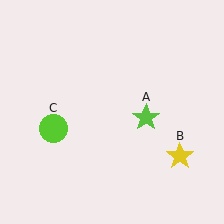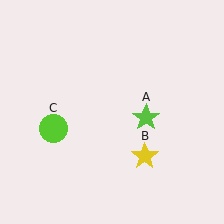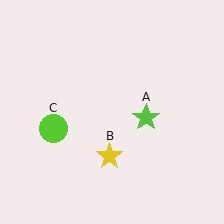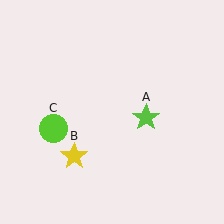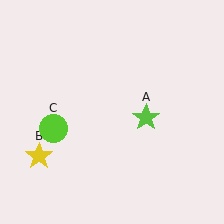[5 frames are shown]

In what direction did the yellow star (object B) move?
The yellow star (object B) moved left.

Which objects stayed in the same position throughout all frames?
Lime star (object A) and lime circle (object C) remained stationary.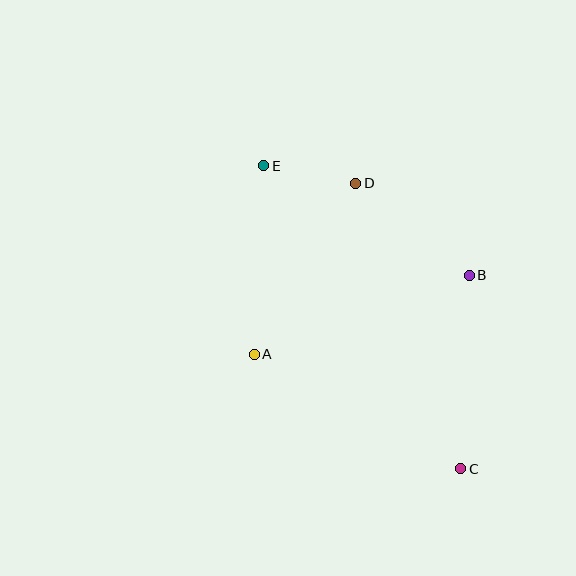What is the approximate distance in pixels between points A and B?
The distance between A and B is approximately 229 pixels.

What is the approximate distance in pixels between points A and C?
The distance between A and C is approximately 236 pixels.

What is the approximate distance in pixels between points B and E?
The distance between B and E is approximately 233 pixels.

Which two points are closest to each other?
Points D and E are closest to each other.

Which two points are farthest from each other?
Points C and E are farthest from each other.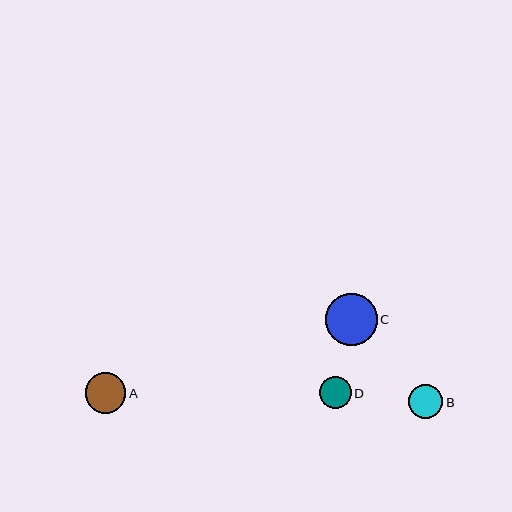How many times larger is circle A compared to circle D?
Circle A is approximately 1.3 times the size of circle D.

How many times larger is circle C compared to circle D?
Circle C is approximately 1.6 times the size of circle D.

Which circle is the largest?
Circle C is the largest with a size of approximately 52 pixels.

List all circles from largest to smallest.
From largest to smallest: C, A, B, D.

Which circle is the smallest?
Circle D is the smallest with a size of approximately 32 pixels.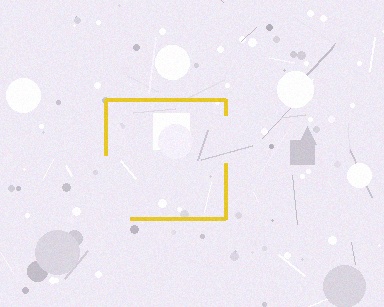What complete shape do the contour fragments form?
The contour fragments form a square.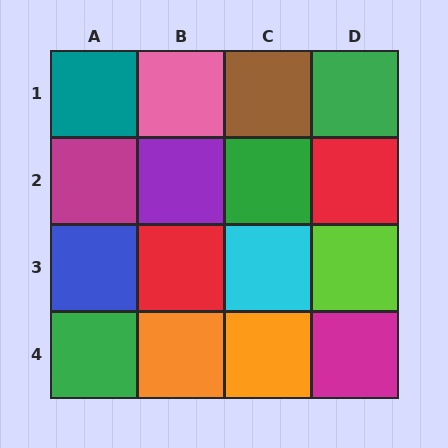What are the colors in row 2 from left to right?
Magenta, purple, green, red.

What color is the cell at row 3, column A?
Blue.